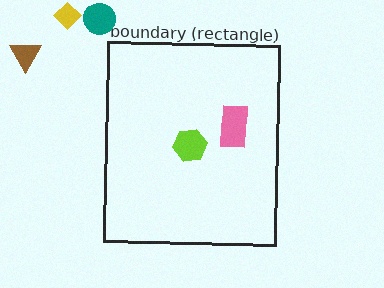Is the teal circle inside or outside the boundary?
Outside.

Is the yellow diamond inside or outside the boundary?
Outside.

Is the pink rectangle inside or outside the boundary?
Inside.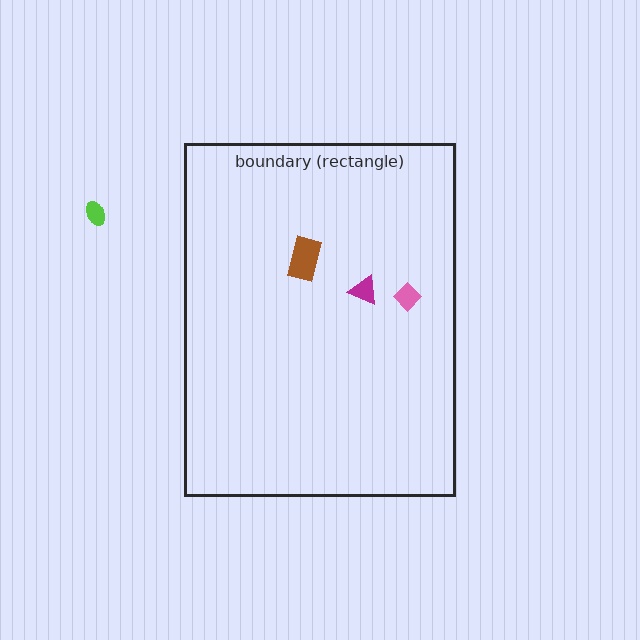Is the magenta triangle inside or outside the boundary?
Inside.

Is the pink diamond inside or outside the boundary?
Inside.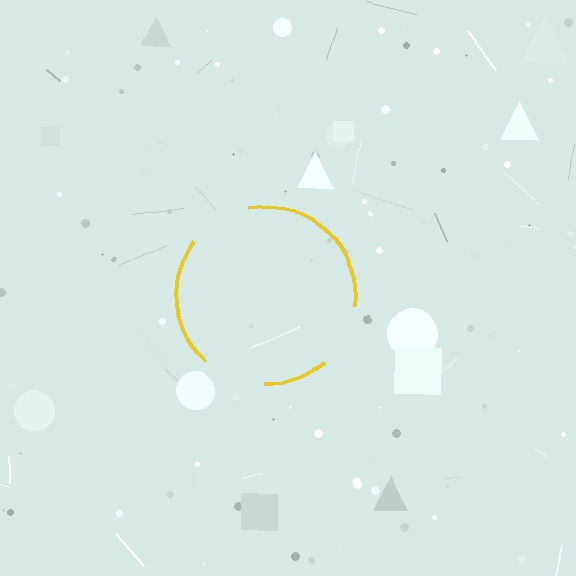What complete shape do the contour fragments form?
The contour fragments form a circle.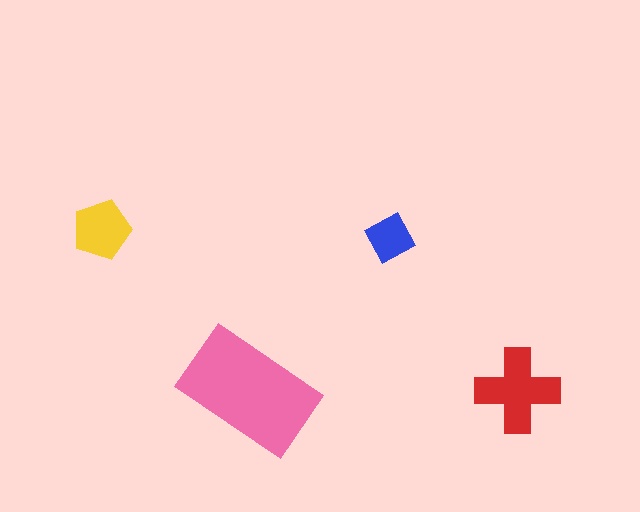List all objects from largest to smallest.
The pink rectangle, the red cross, the yellow pentagon, the blue square.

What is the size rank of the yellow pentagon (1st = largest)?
3rd.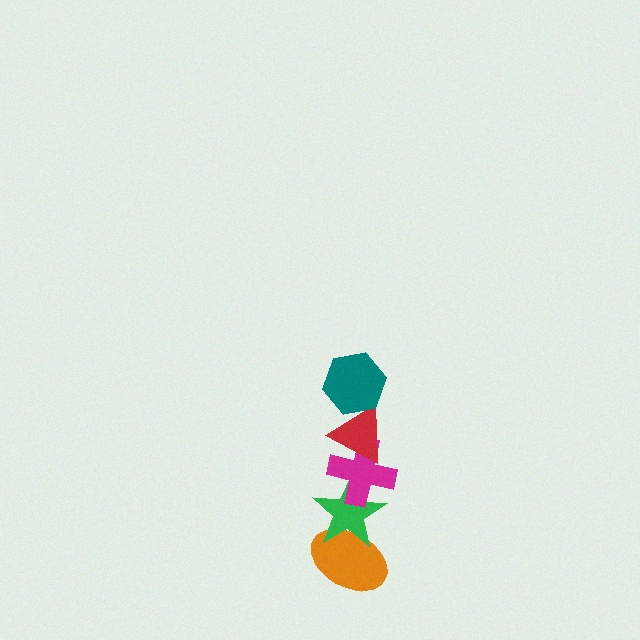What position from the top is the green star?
The green star is 4th from the top.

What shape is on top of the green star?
The magenta cross is on top of the green star.